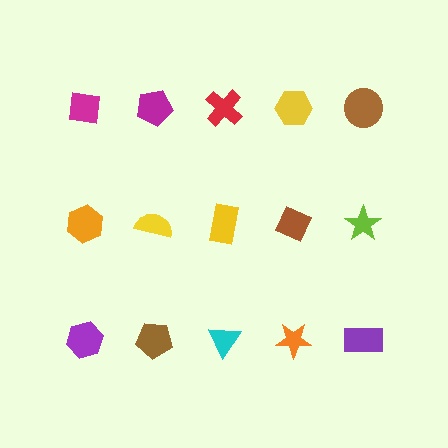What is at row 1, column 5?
A brown circle.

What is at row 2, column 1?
An orange hexagon.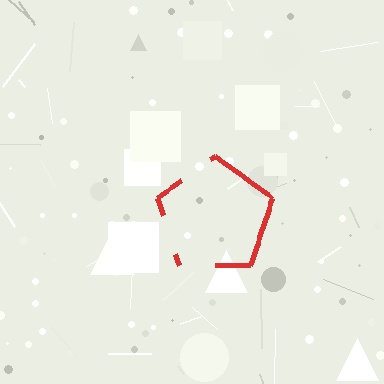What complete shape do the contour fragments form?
The contour fragments form a pentagon.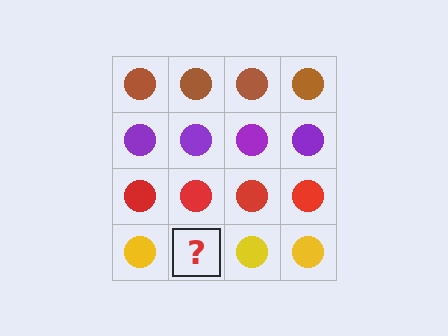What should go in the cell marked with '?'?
The missing cell should contain a yellow circle.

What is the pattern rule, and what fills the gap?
The rule is that each row has a consistent color. The gap should be filled with a yellow circle.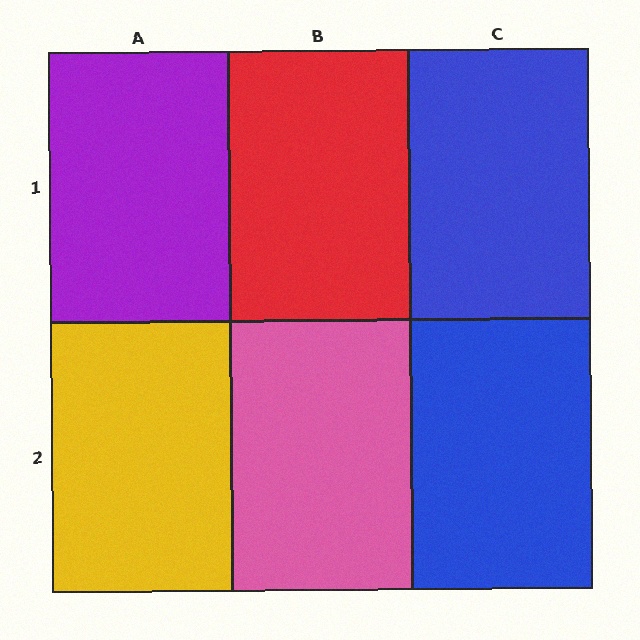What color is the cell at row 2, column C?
Blue.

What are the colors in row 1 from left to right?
Purple, red, blue.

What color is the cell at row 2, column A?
Yellow.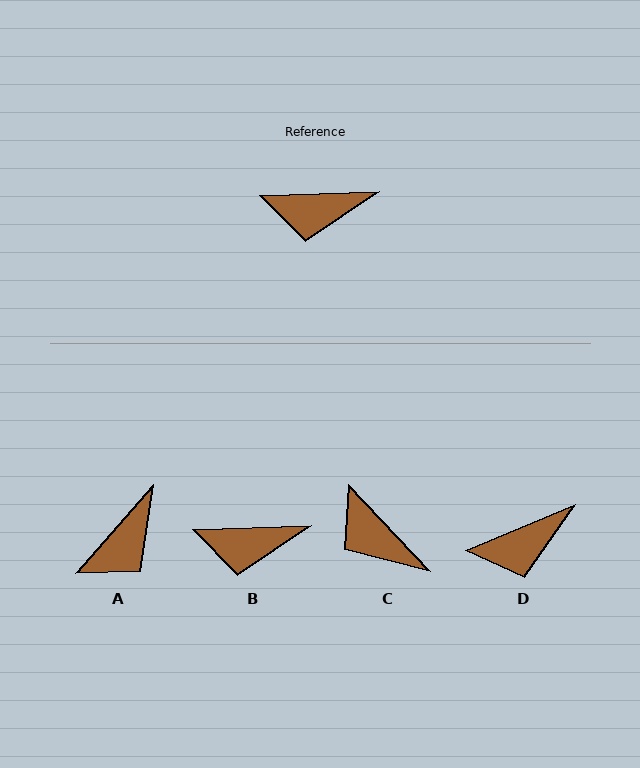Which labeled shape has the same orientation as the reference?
B.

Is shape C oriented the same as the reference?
No, it is off by about 48 degrees.